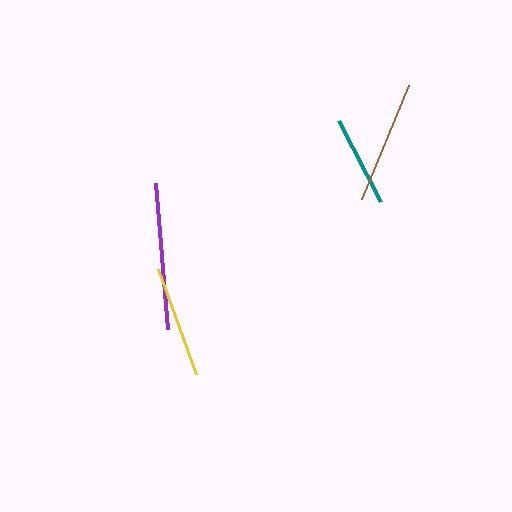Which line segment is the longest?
The purple line is the longest at approximately 146 pixels.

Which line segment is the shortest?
The teal line is the shortest at approximately 91 pixels.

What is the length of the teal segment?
The teal segment is approximately 91 pixels long.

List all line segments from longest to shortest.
From longest to shortest: purple, brown, yellow, teal.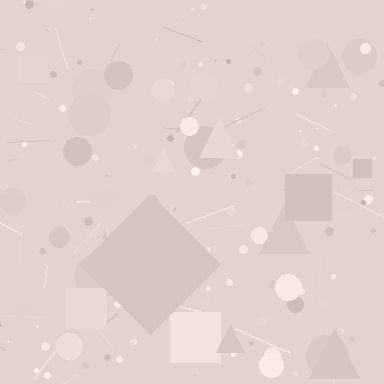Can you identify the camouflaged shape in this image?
The camouflaged shape is a diamond.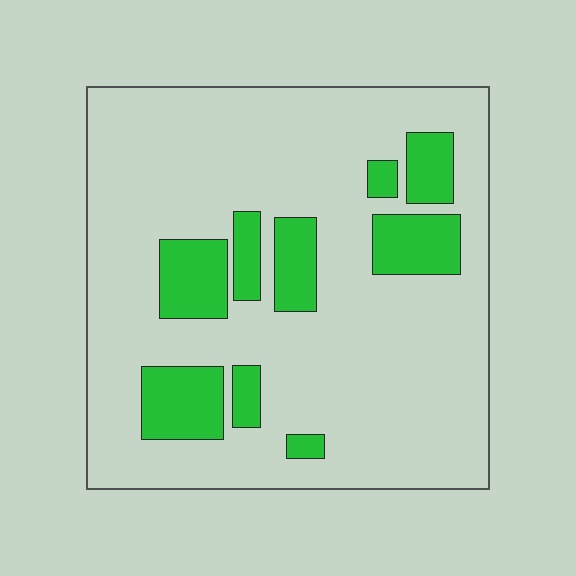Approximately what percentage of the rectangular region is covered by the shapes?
Approximately 20%.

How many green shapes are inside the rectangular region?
9.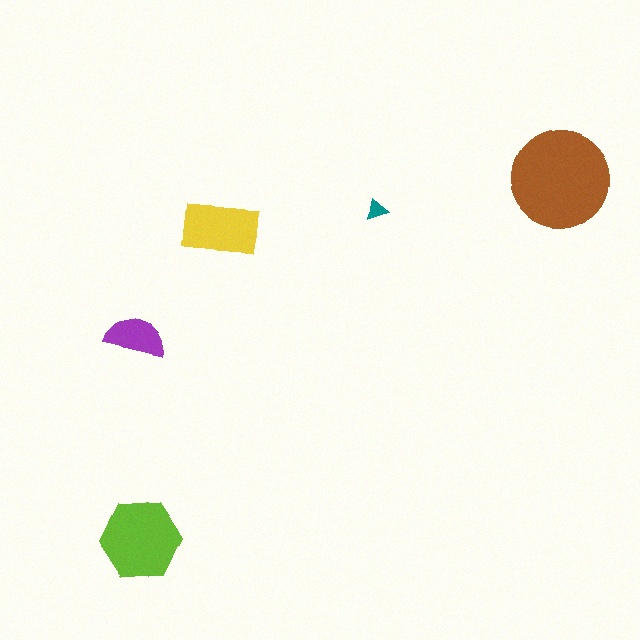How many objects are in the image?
There are 5 objects in the image.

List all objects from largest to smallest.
The brown circle, the lime hexagon, the yellow rectangle, the purple semicircle, the teal triangle.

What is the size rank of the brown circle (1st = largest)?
1st.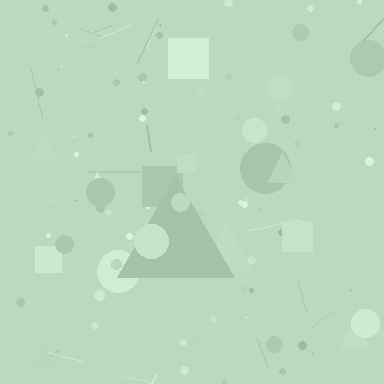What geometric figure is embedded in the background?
A triangle is embedded in the background.